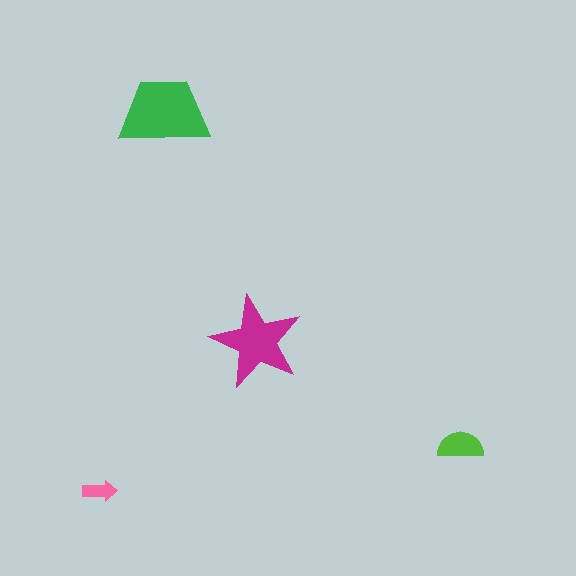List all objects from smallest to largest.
The pink arrow, the lime semicircle, the magenta star, the green trapezoid.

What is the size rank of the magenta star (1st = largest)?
2nd.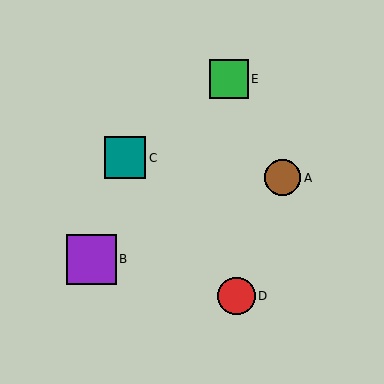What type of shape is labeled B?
Shape B is a purple square.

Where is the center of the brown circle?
The center of the brown circle is at (282, 178).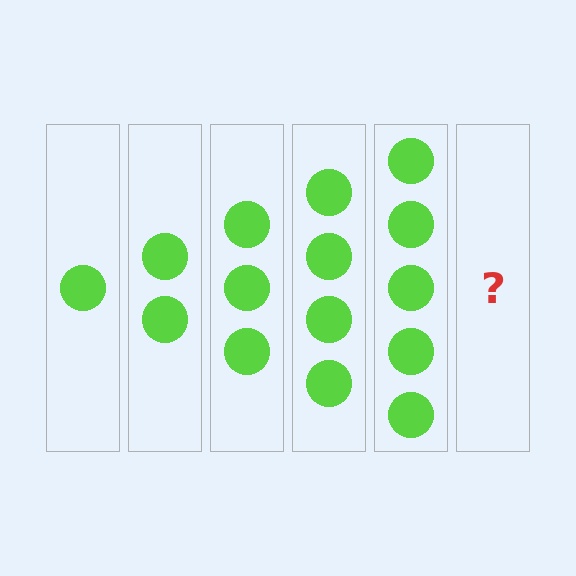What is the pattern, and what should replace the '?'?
The pattern is that each step adds one more circle. The '?' should be 6 circles.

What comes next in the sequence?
The next element should be 6 circles.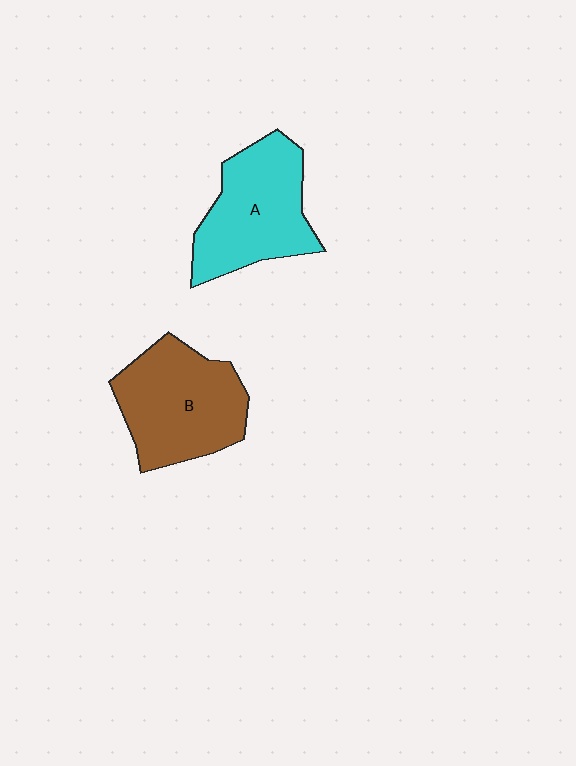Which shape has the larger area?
Shape B (brown).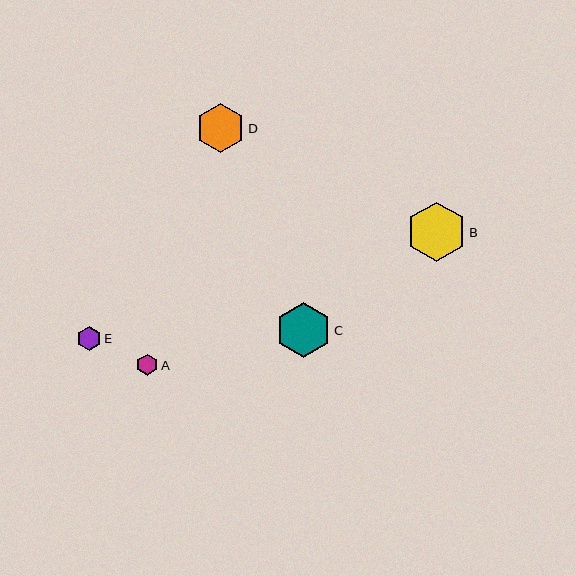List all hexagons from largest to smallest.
From largest to smallest: B, C, D, E, A.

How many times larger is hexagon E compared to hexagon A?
Hexagon E is approximately 1.1 times the size of hexagon A.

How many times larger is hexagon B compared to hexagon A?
Hexagon B is approximately 2.8 times the size of hexagon A.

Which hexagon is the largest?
Hexagon B is the largest with a size of approximately 59 pixels.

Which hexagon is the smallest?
Hexagon A is the smallest with a size of approximately 21 pixels.